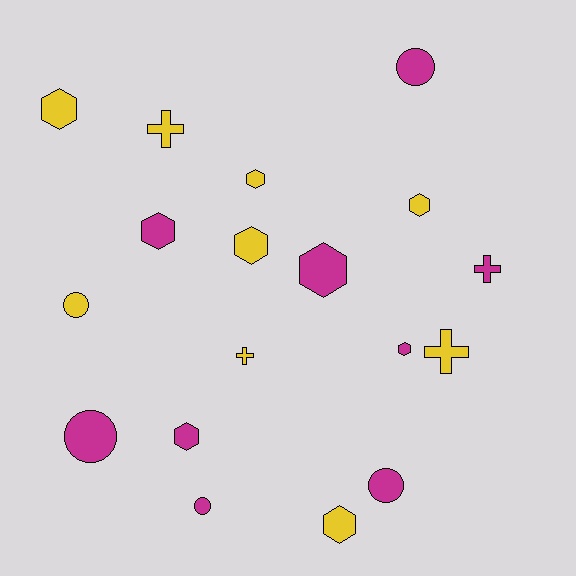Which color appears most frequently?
Magenta, with 9 objects.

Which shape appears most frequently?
Hexagon, with 9 objects.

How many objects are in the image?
There are 18 objects.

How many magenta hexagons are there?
There are 4 magenta hexagons.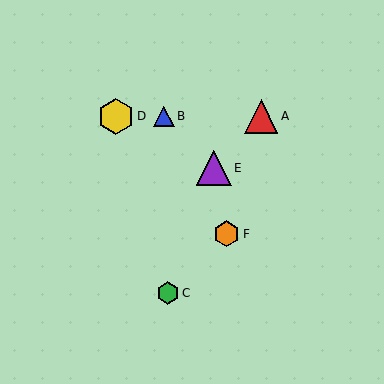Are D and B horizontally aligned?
Yes, both are at y≈116.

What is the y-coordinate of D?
Object D is at y≈116.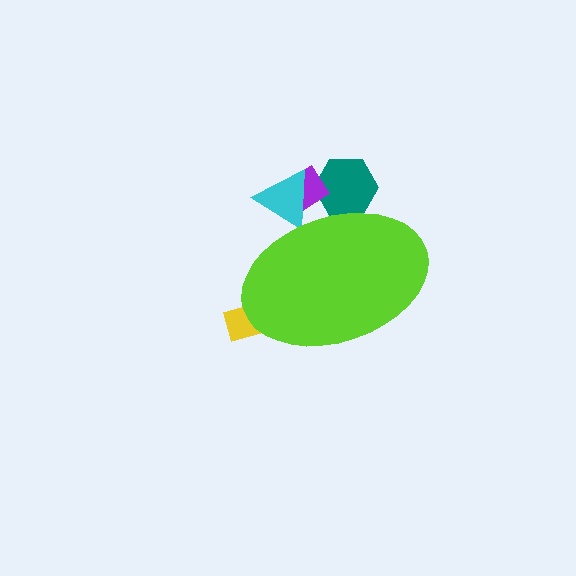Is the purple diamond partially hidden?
Yes, the purple diamond is partially hidden behind the lime ellipse.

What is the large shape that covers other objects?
A lime ellipse.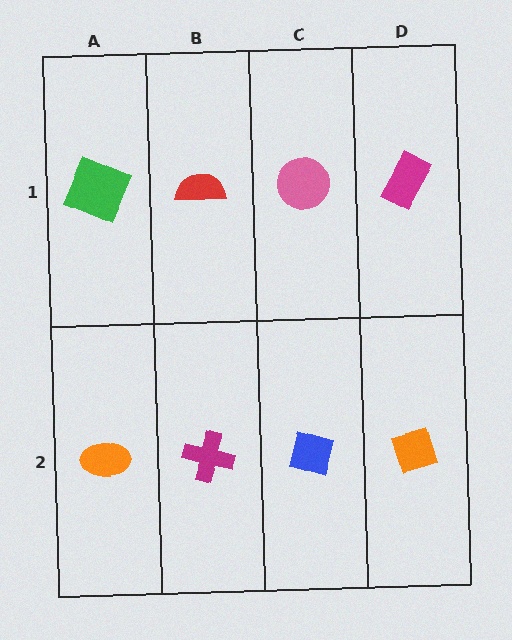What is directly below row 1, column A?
An orange ellipse.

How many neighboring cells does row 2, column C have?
3.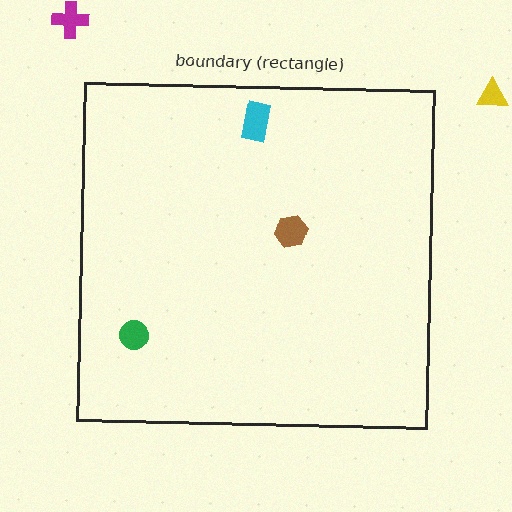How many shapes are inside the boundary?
3 inside, 2 outside.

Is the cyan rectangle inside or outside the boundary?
Inside.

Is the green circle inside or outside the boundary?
Inside.